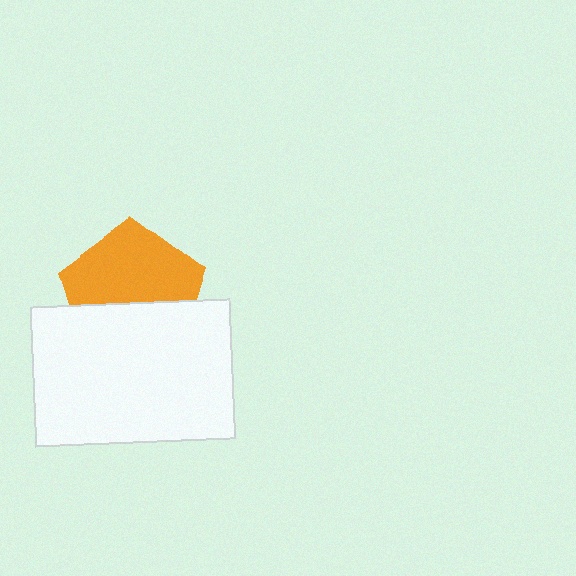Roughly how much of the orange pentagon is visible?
About half of it is visible (roughly 57%).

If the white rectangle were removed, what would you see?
You would see the complete orange pentagon.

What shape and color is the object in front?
The object in front is a white rectangle.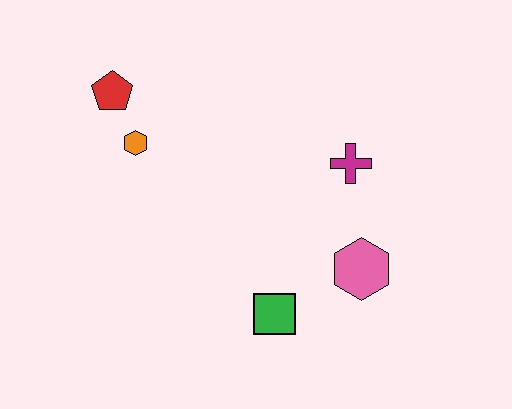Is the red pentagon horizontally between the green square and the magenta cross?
No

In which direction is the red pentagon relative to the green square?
The red pentagon is above the green square.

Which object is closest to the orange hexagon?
The red pentagon is closest to the orange hexagon.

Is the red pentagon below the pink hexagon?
No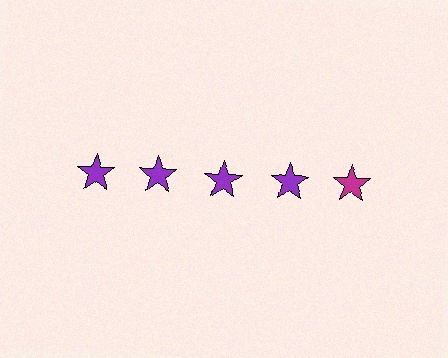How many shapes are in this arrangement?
There are 5 shapes arranged in a grid pattern.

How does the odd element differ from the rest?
It has a different color: magenta instead of purple.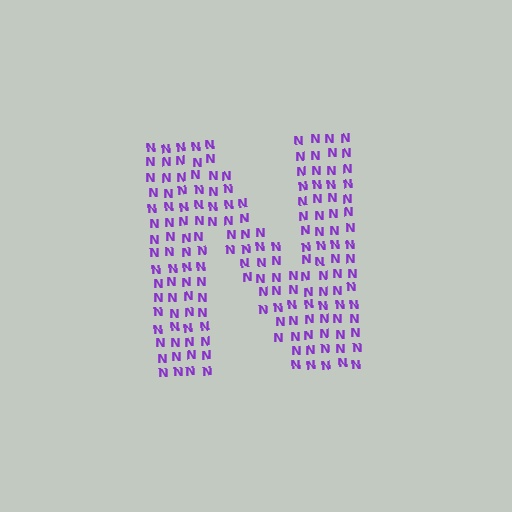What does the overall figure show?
The overall figure shows the letter N.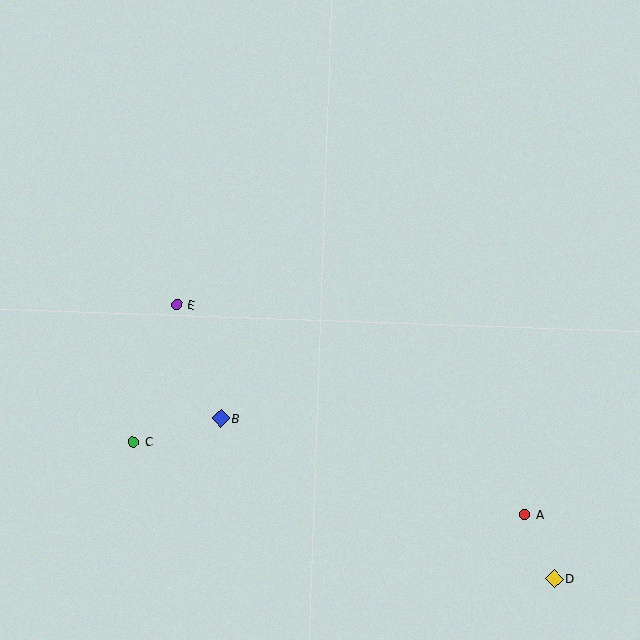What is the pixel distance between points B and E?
The distance between B and E is 122 pixels.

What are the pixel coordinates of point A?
Point A is at (525, 515).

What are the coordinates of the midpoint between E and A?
The midpoint between E and A is at (351, 410).